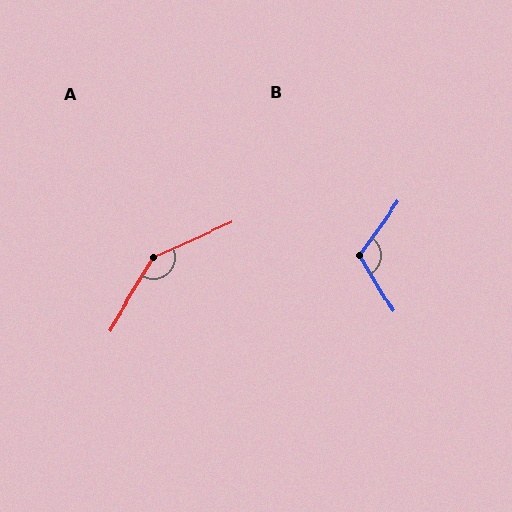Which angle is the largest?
A, at approximately 145 degrees.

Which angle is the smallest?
B, at approximately 113 degrees.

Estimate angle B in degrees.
Approximately 113 degrees.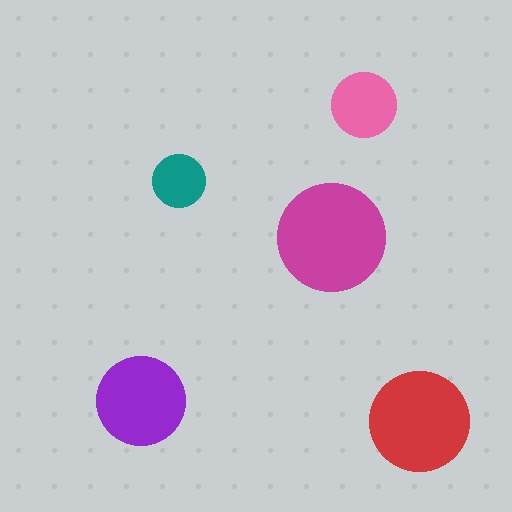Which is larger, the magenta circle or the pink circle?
The magenta one.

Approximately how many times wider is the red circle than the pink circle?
About 1.5 times wider.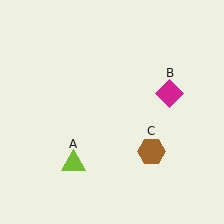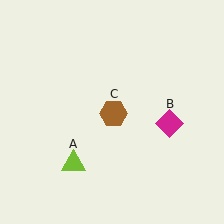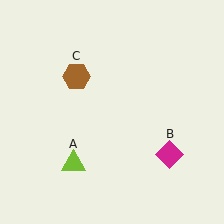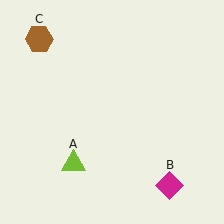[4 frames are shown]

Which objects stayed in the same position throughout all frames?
Lime triangle (object A) remained stationary.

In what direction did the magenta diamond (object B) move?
The magenta diamond (object B) moved down.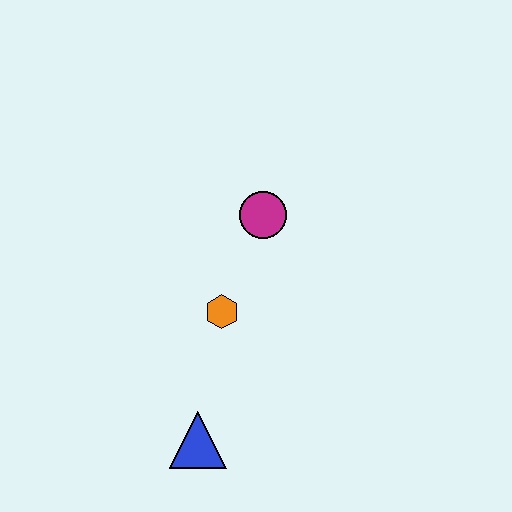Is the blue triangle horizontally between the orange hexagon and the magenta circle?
No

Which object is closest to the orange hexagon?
The magenta circle is closest to the orange hexagon.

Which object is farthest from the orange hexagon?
The blue triangle is farthest from the orange hexagon.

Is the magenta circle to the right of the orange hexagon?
Yes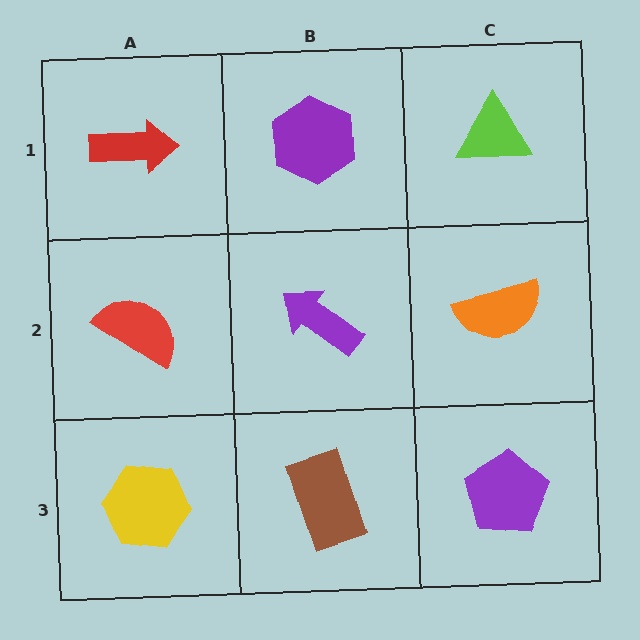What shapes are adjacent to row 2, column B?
A purple hexagon (row 1, column B), a brown rectangle (row 3, column B), a red semicircle (row 2, column A), an orange semicircle (row 2, column C).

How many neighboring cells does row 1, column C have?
2.